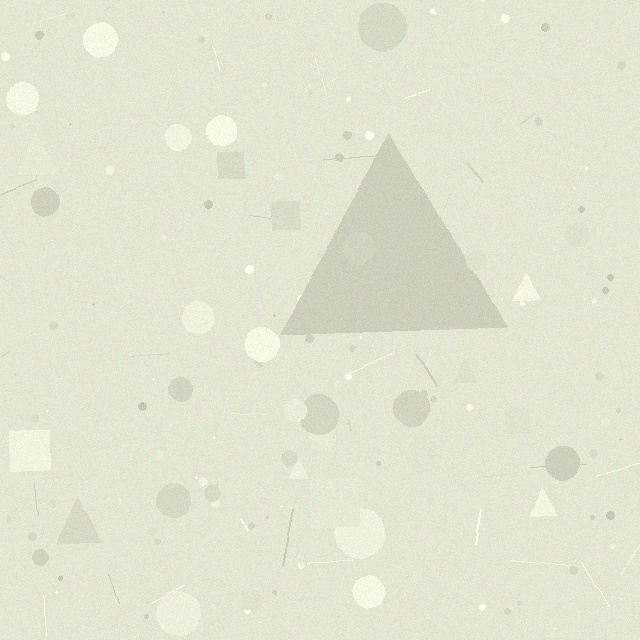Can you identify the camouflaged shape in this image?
The camouflaged shape is a triangle.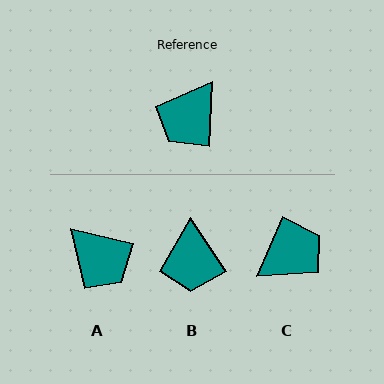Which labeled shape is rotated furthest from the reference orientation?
C, about 159 degrees away.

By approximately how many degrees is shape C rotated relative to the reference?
Approximately 159 degrees counter-clockwise.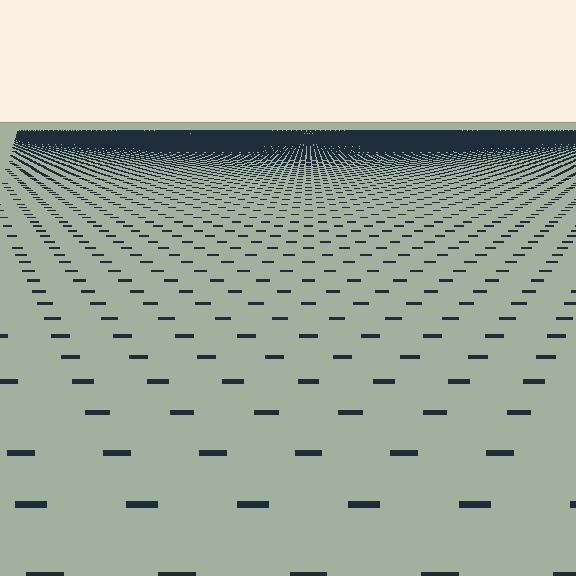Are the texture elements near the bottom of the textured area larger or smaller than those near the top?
Larger. Near the bottom, elements are closer to the viewer and appear at a bigger on-screen size.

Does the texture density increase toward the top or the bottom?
Density increases toward the top.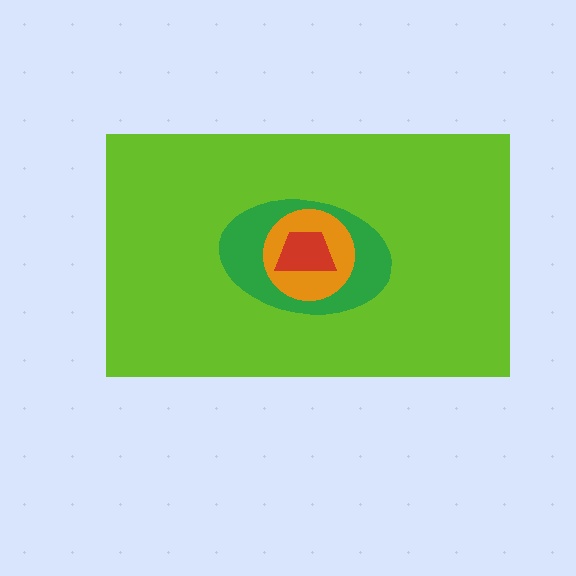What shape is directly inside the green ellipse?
The orange circle.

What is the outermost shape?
The lime rectangle.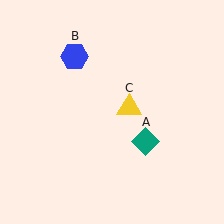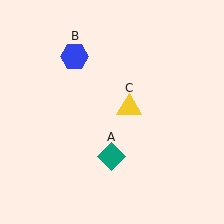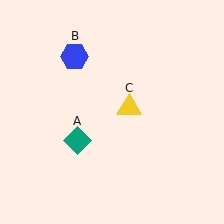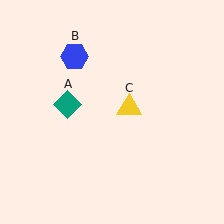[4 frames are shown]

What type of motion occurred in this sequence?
The teal diamond (object A) rotated clockwise around the center of the scene.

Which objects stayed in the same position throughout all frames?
Blue hexagon (object B) and yellow triangle (object C) remained stationary.